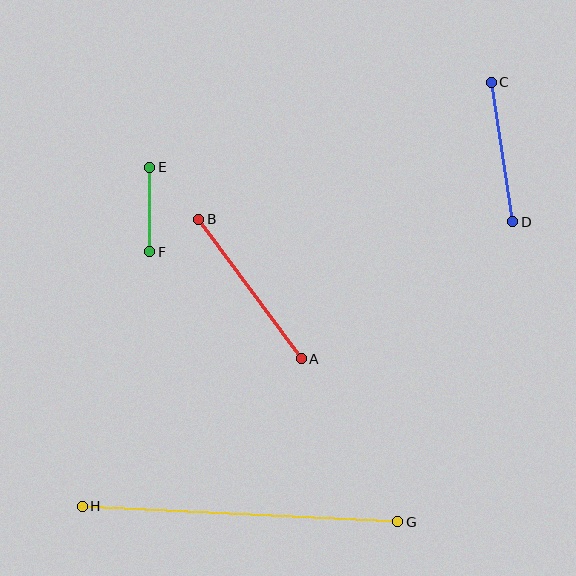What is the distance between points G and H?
The distance is approximately 316 pixels.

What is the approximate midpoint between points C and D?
The midpoint is at approximately (502, 152) pixels.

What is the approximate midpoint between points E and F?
The midpoint is at approximately (150, 209) pixels.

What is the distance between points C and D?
The distance is approximately 141 pixels.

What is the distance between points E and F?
The distance is approximately 84 pixels.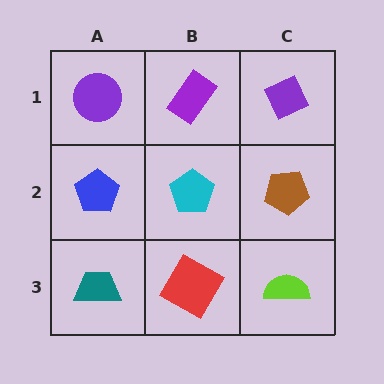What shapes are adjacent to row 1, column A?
A blue pentagon (row 2, column A), a purple rectangle (row 1, column B).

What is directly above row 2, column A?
A purple circle.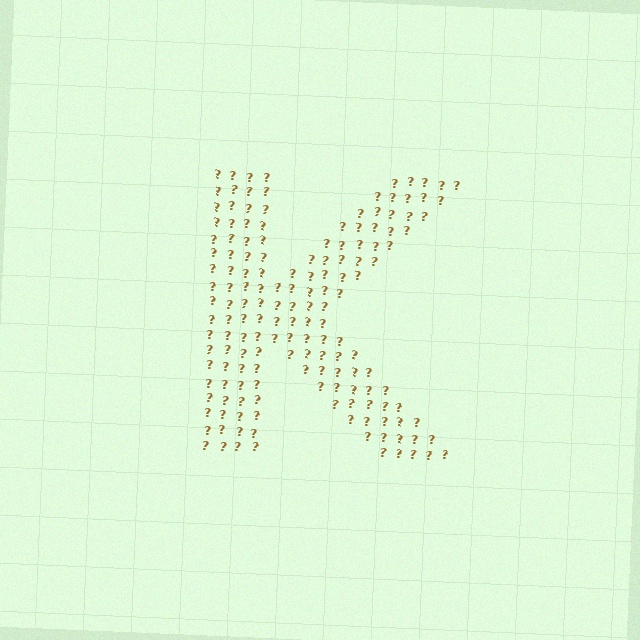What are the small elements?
The small elements are question marks.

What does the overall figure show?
The overall figure shows the letter K.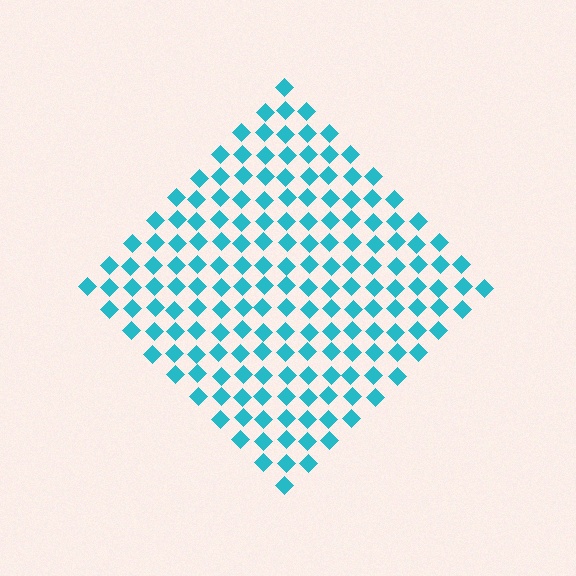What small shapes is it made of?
It is made of small diamonds.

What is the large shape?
The large shape is a diamond.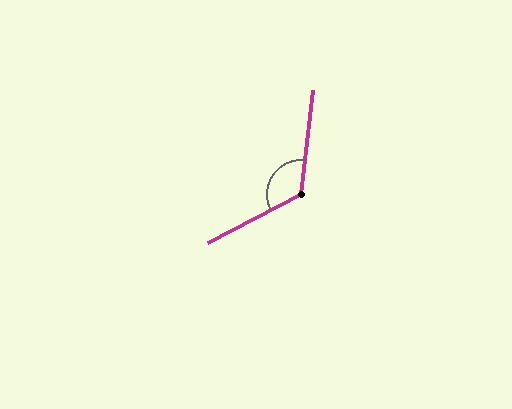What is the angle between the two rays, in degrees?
Approximately 124 degrees.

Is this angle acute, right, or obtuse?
It is obtuse.